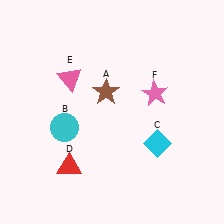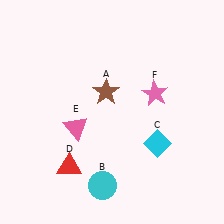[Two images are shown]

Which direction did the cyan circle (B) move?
The cyan circle (B) moved down.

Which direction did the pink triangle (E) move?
The pink triangle (E) moved down.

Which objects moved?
The objects that moved are: the cyan circle (B), the pink triangle (E).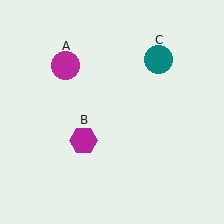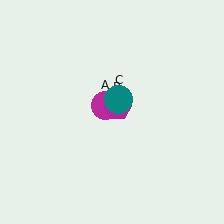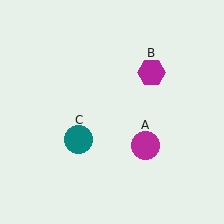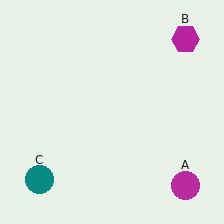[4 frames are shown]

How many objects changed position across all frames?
3 objects changed position: magenta circle (object A), magenta hexagon (object B), teal circle (object C).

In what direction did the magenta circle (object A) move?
The magenta circle (object A) moved down and to the right.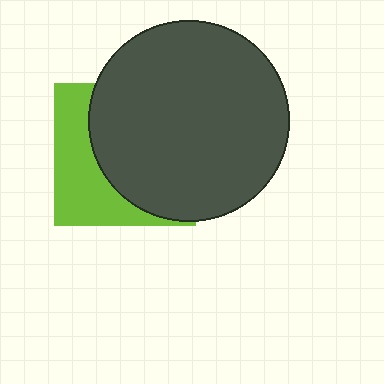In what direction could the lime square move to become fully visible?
The lime square could move left. That would shift it out from behind the dark gray circle entirely.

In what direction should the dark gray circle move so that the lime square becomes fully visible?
The dark gray circle should move right. That is the shortest direction to clear the overlap and leave the lime square fully visible.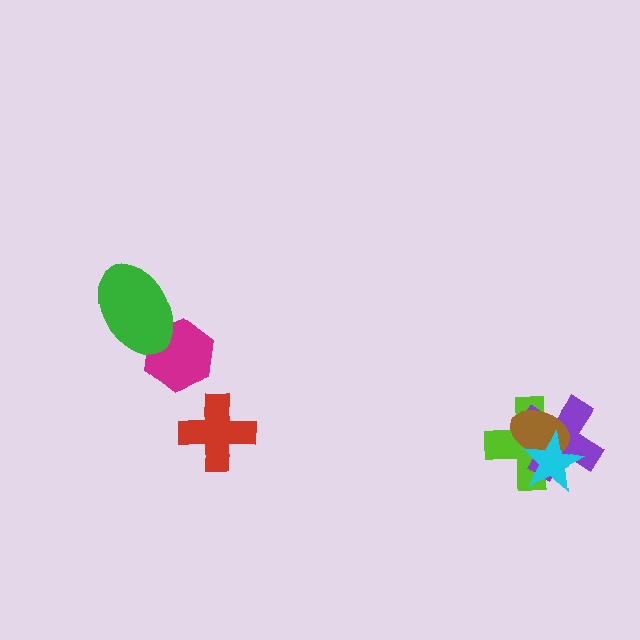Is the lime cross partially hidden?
Yes, it is partially covered by another shape.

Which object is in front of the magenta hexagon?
The green ellipse is in front of the magenta hexagon.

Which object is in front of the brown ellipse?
The cyan star is in front of the brown ellipse.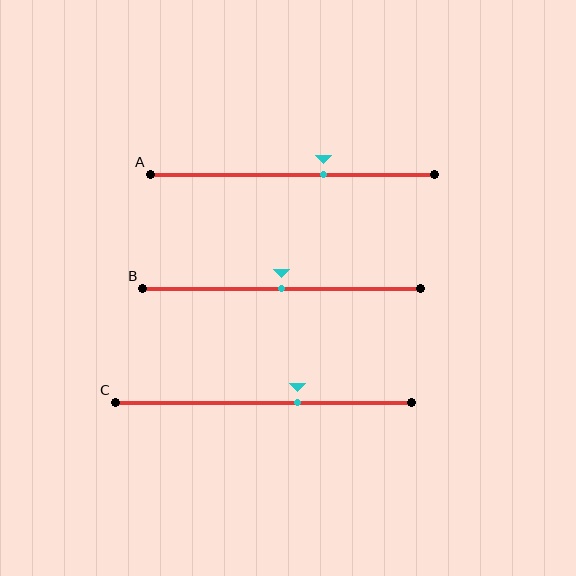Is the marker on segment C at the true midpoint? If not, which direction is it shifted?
No, the marker on segment C is shifted to the right by about 12% of the segment length.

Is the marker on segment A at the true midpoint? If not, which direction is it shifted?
No, the marker on segment A is shifted to the right by about 11% of the segment length.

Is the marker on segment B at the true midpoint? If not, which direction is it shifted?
Yes, the marker on segment B is at the true midpoint.